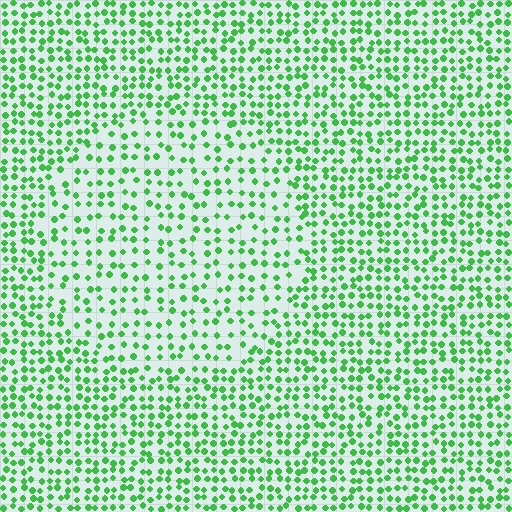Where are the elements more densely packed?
The elements are more densely packed outside the circle boundary.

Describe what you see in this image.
The image contains small green elements arranged at two different densities. A circle-shaped region is visible where the elements are less densely packed than the surrounding area.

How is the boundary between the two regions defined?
The boundary is defined by a change in element density (approximately 1.7x ratio). All elements are the same color, size, and shape.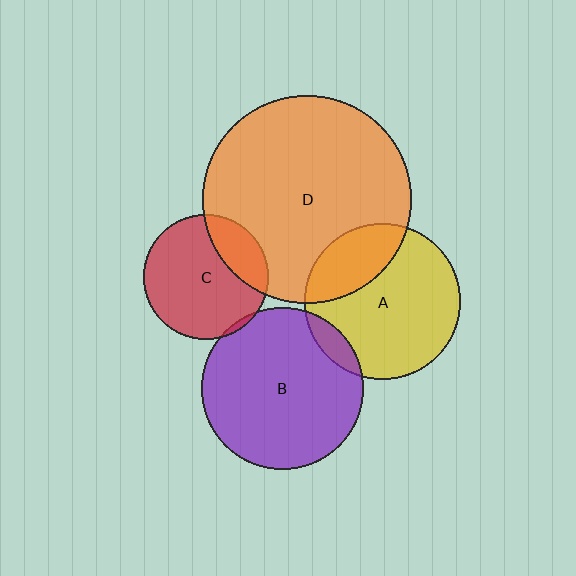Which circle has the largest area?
Circle D (orange).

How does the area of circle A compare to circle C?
Approximately 1.5 times.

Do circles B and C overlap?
Yes.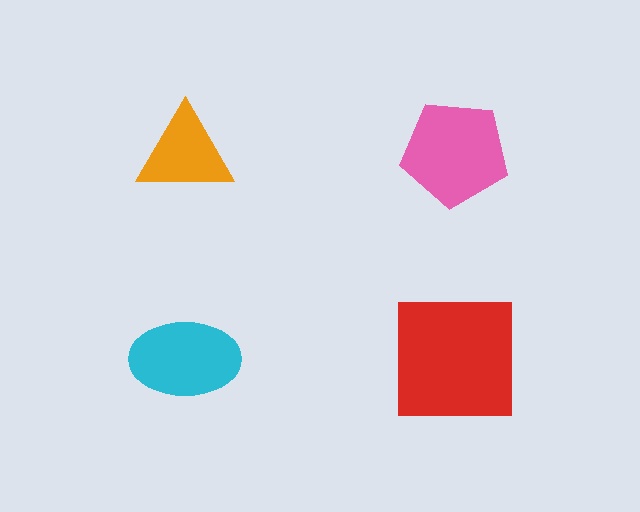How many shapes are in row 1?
2 shapes.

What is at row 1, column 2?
A pink pentagon.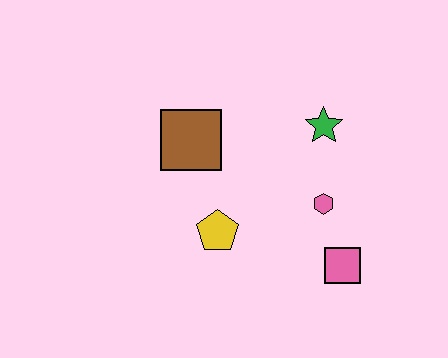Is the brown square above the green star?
No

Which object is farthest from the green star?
The yellow pentagon is farthest from the green star.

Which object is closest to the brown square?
The yellow pentagon is closest to the brown square.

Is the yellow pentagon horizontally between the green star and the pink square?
No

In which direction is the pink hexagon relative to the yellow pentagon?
The pink hexagon is to the right of the yellow pentagon.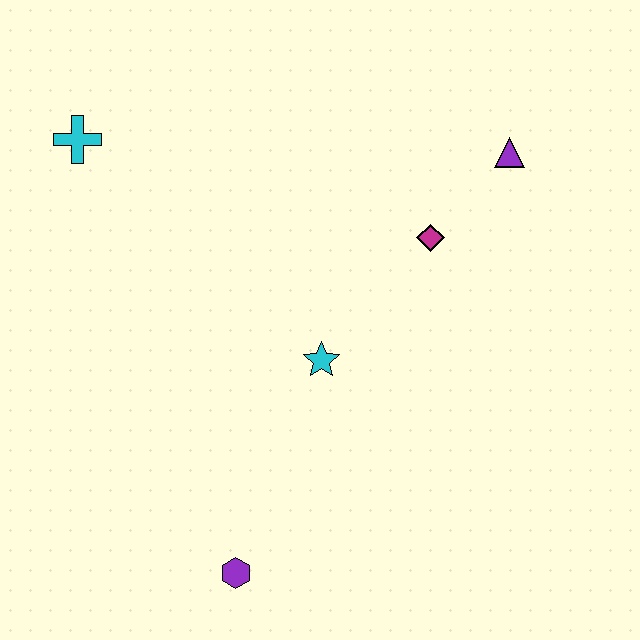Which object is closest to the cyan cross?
The cyan star is closest to the cyan cross.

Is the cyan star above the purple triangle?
No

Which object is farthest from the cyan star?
The cyan cross is farthest from the cyan star.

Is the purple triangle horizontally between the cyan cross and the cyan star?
No